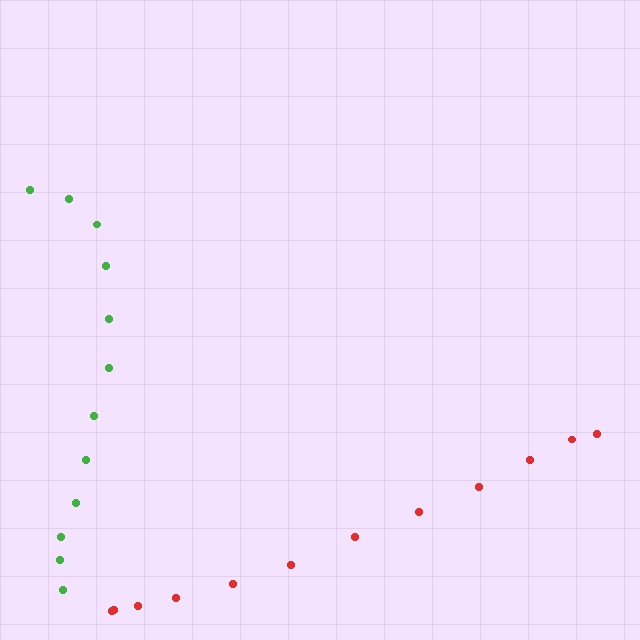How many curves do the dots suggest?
There are 2 distinct paths.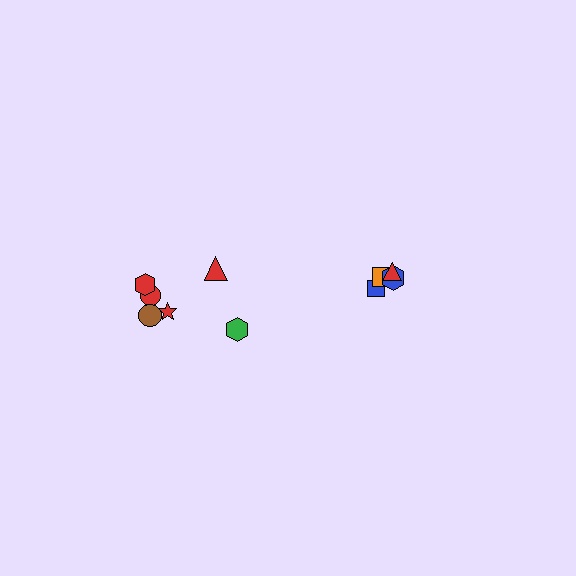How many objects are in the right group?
There are 4 objects.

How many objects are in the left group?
There are 6 objects.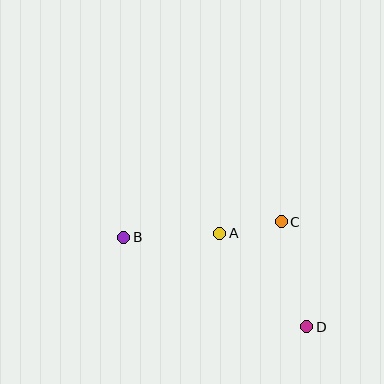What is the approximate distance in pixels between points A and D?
The distance between A and D is approximately 128 pixels.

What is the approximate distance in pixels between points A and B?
The distance between A and B is approximately 96 pixels.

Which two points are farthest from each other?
Points B and D are farthest from each other.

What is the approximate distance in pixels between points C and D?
The distance between C and D is approximately 108 pixels.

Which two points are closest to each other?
Points A and C are closest to each other.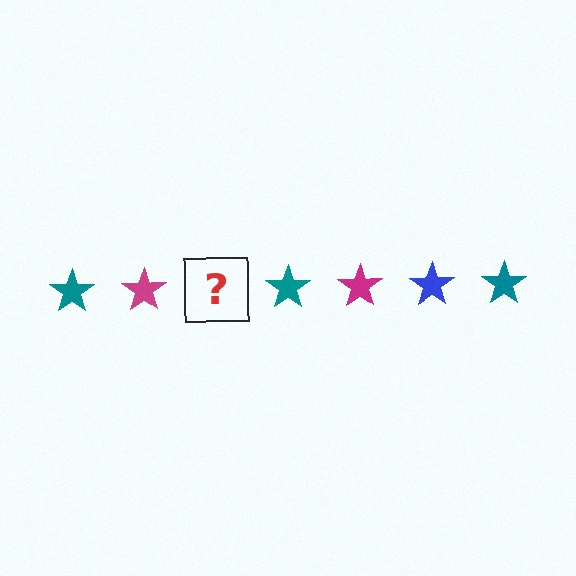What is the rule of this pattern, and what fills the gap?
The rule is that the pattern cycles through teal, magenta, blue stars. The gap should be filled with a blue star.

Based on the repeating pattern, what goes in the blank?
The blank should be a blue star.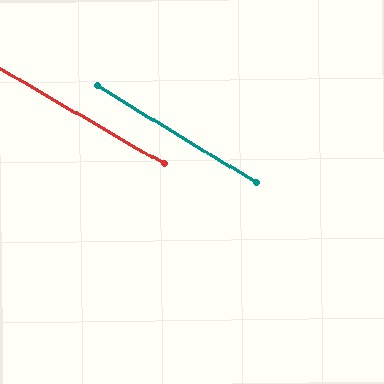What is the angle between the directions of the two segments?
Approximately 2 degrees.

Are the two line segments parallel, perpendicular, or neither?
Parallel — their directions differ by only 1.8°.